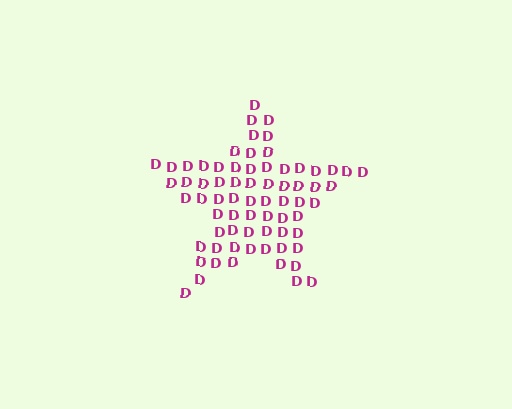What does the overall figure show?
The overall figure shows a star.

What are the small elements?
The small elements are letter D's.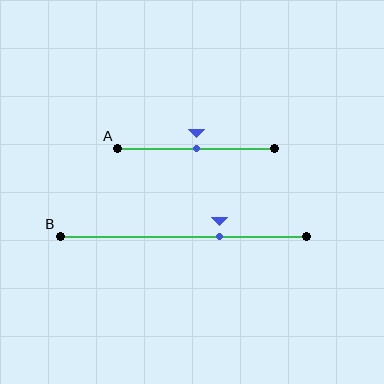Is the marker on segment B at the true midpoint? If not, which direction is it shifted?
No, the marker on segment B is shifted to the right by about 15% of the segment length.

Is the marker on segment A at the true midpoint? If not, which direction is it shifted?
Yes, the marker on segment A is at the true midpoint.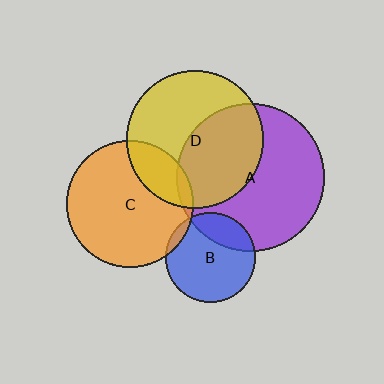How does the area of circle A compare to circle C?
Approximately 1.4 times.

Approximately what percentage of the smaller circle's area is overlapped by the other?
Approximately 45%.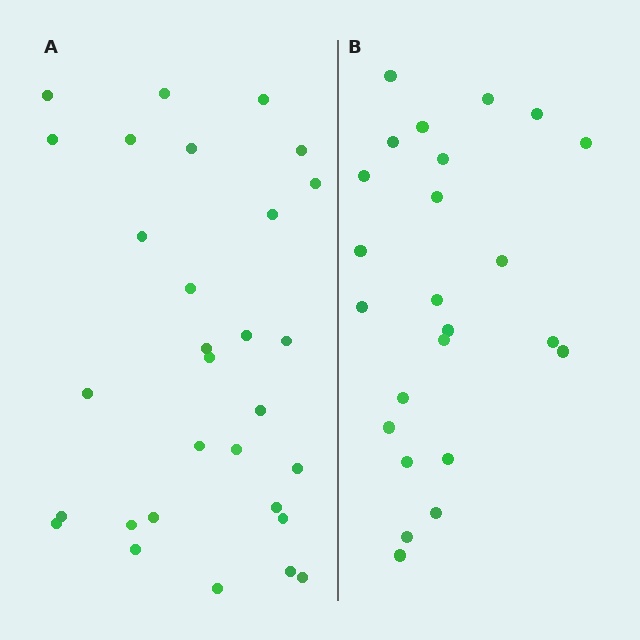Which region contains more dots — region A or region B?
Region A (the left region) has more dots.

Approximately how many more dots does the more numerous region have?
Region A has about 6 more dots than region B.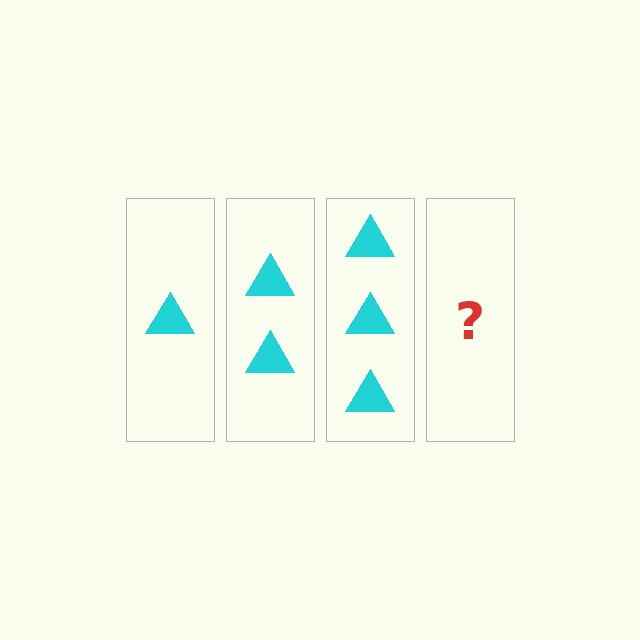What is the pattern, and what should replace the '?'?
The pattern is that each step adds one more triangle. The '?' should be 4 triangles.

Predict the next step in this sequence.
The next step is 4 triangles.